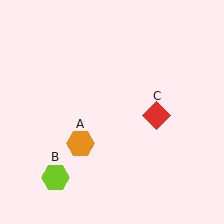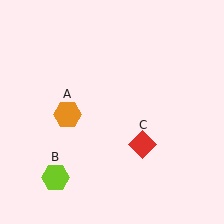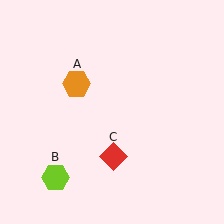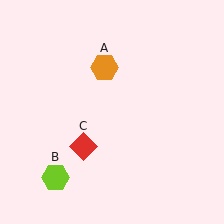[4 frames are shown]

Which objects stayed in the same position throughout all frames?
Lime hexagon (object B) remained stationary.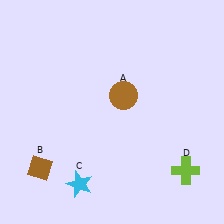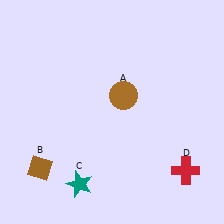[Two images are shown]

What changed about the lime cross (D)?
In Image 1, D is lime. In Image 2, it changed to red.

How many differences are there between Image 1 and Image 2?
There are 2 differences between the two images.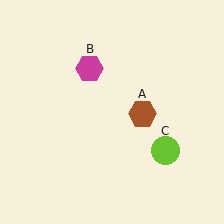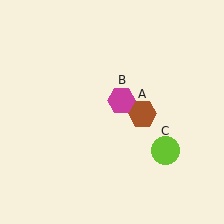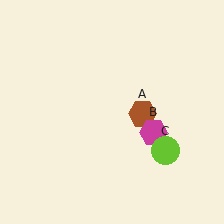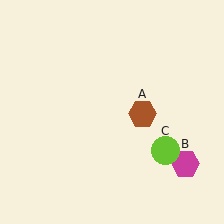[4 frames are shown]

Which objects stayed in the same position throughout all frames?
Brown hexagon (object A) and lime circle (object C) remained stationary.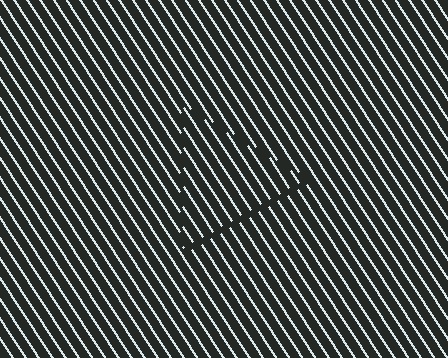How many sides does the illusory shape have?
3 sides — the line-ends trace a triangle.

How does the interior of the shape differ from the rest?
The interior of the shape contains the same grating, shifted by half a period — the contour is defined by the phase discontinuity where line-ends from the inner and outer gratings abut.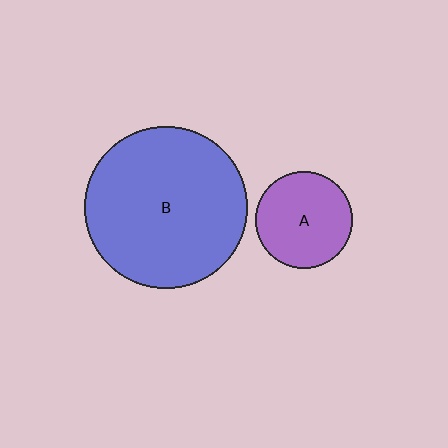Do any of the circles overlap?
No, none of the circles overlap.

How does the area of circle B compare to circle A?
Approximately 2.8 times.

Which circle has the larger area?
Circle B (blue).